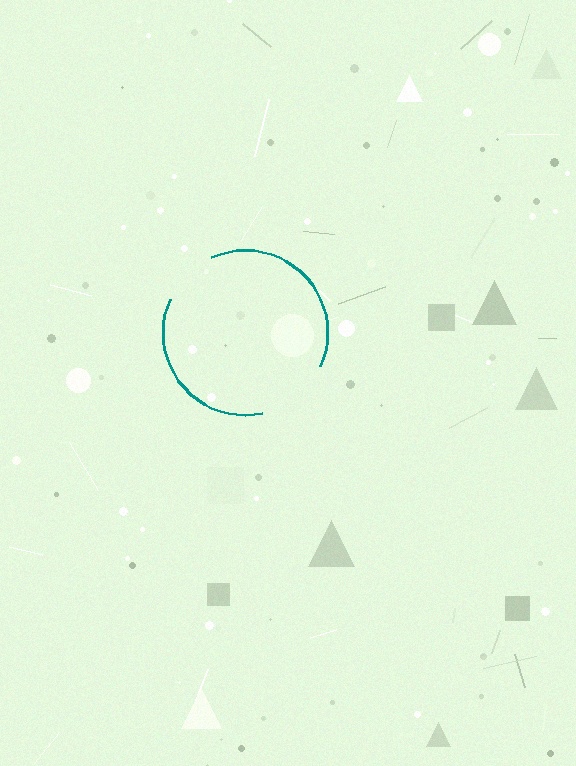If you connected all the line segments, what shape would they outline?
They would outline a circle.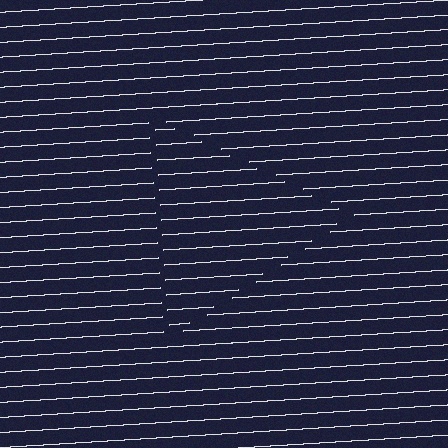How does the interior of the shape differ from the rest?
The interior of the shape contains the same grating, shifted by half a period — the contour is defined by the phase discontinuity where line-ends from the inner and outer gratings abut.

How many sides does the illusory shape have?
3 sides — the line-ends trace a triangle.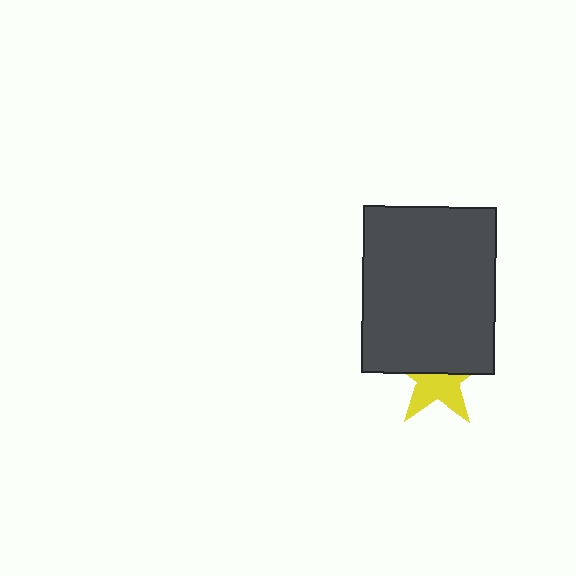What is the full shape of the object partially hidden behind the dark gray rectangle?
The partially hidden object is a yellow star.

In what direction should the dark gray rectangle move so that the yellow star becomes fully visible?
The dark gray rectangle should move up. That is the shortest direction to clear the overlap and leave the yellow star fully visible.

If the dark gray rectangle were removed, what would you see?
You would see the complete yellow star.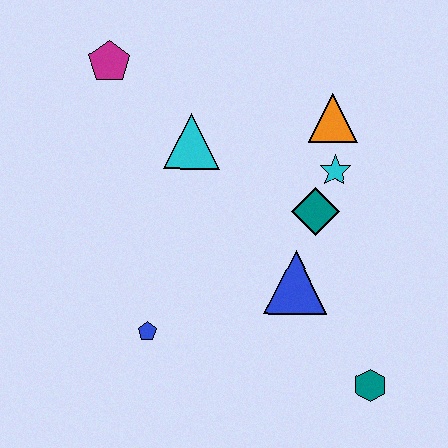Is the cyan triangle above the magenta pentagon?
No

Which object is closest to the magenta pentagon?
The cyan triangle is closest to the magenta pentagon.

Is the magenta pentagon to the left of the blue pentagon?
Yes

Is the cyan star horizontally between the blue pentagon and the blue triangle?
No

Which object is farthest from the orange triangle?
The blue pentagon is farthest from the orange triangle.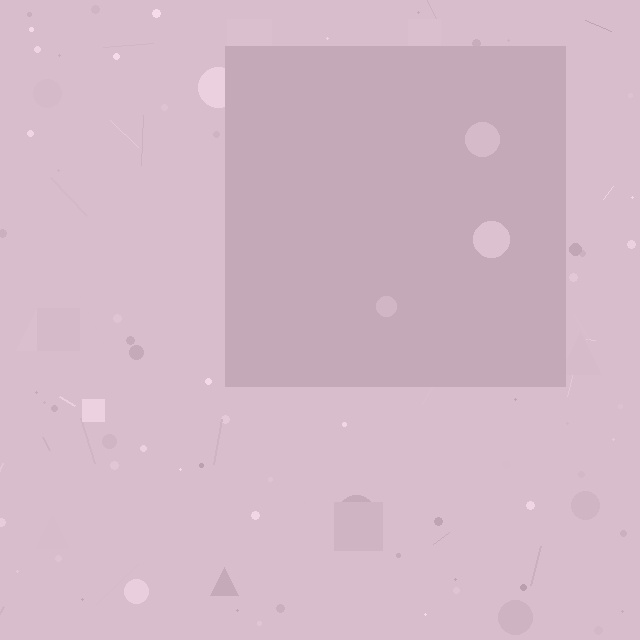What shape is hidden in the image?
A square is hidden in the image.